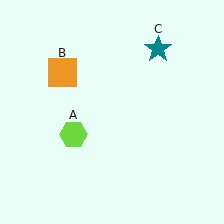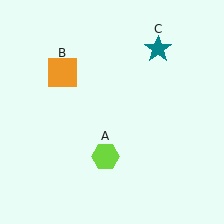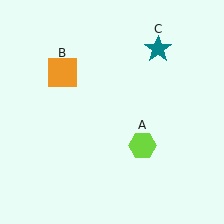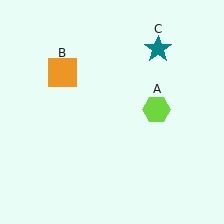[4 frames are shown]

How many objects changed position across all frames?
1 object changed position: lime hexagon (object A).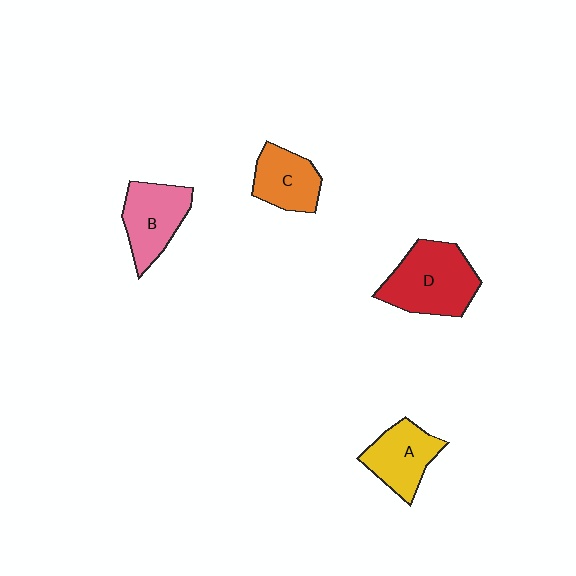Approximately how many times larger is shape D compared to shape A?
Approximately 1.4 times.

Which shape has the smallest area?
Shape C (orange).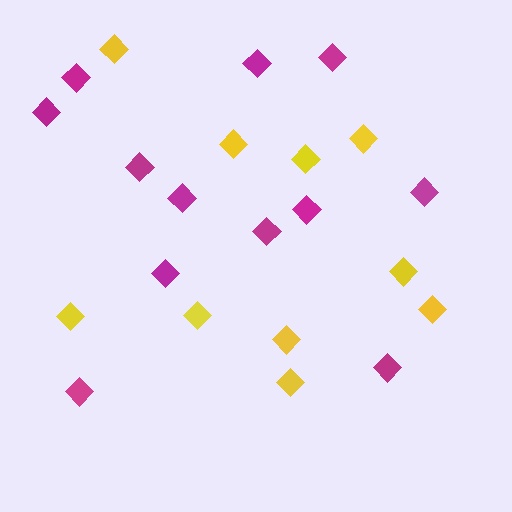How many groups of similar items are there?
There are 2 groups: one group of yellow diamonds (10) and one group of magenta diamonds (12).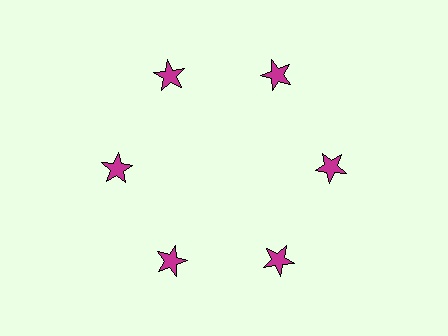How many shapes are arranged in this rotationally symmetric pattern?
There are 6 shapes, arranged in 6 groups of 1.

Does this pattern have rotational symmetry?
Yes, this pattern has 6-fold rotational symmetry. It looks the same after rotating 60 degrees around the center.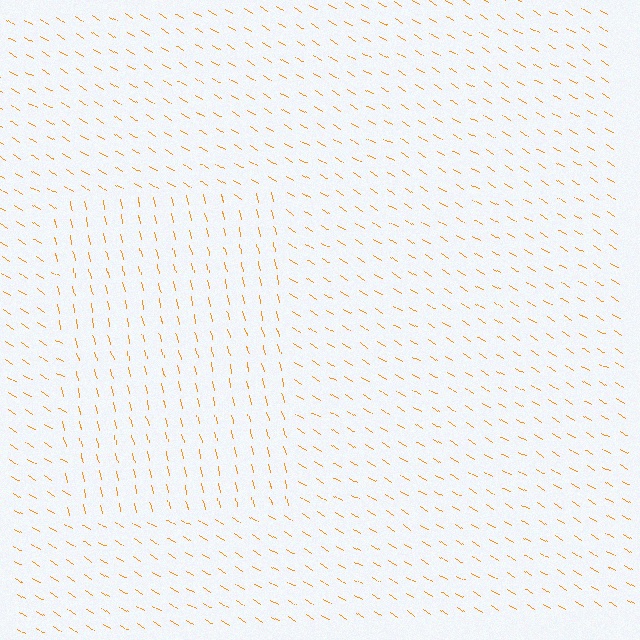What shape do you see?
I see a rectangle.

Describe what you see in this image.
The image is filled with small orange line segments. A rectangle region in the image has lines oriented differently from the surrounding lines, creating a visible texture boundary.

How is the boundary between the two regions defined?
The boundary is defined purely by a change in line orientation (approximately 45 degrees difference). All lines are the same color and thickness.